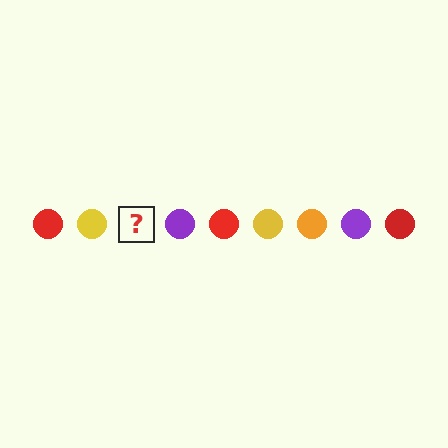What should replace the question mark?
The question mark should be replaced with an orange circle.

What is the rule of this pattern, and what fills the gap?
The rule is that the pattern cycles through red, yellow, orange, purple circles. The gap should be filled with an orange circle.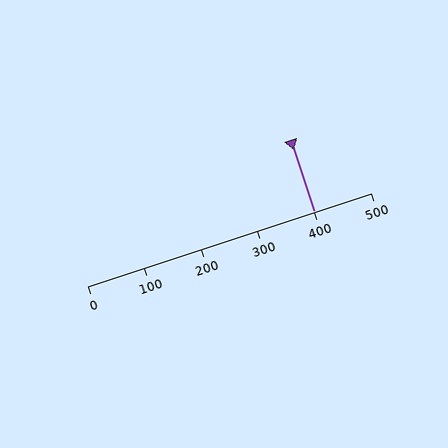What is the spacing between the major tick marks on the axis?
The major ticks are spaced 100 apart.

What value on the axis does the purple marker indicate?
The marker indicates approximately 400.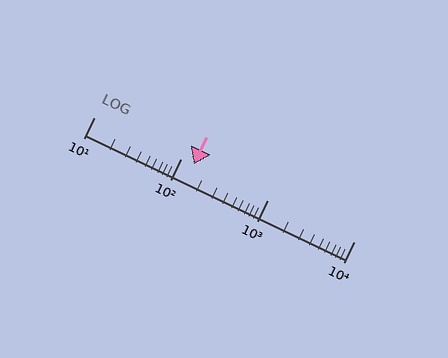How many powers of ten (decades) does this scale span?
The scale spans 3 decades, from 10 to 10000.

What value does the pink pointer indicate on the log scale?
The pointer indicates approximately 140.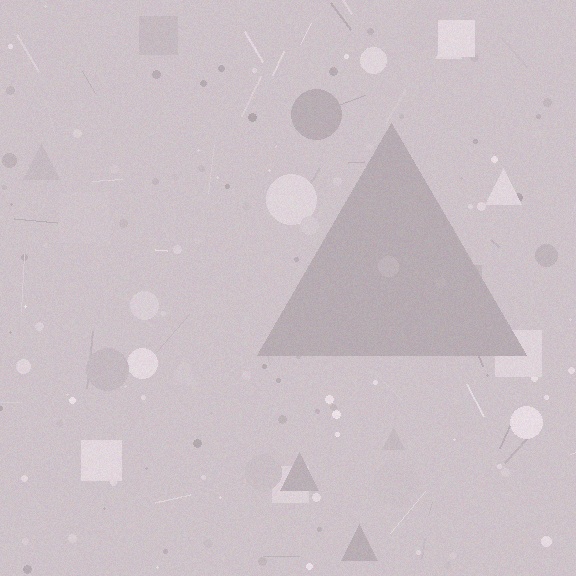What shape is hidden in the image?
A triangle is hidden in the image.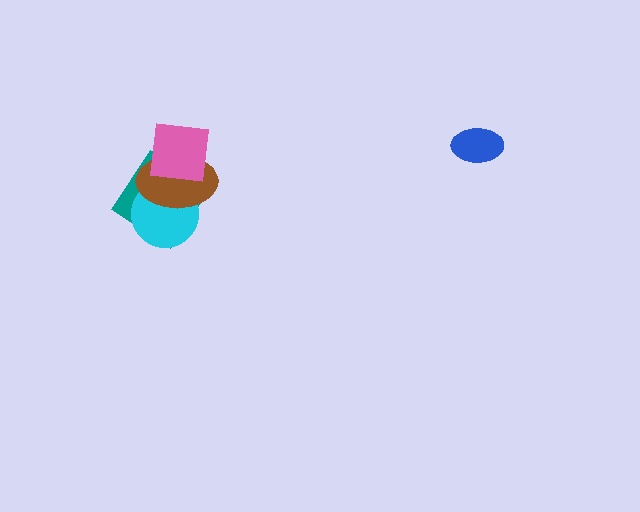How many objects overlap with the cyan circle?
3 objects overlap with the cyan circle.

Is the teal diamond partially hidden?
Yes, it is partially covered by another shape.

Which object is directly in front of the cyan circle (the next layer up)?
The brown ellipse is directly in front of the cyan circle.